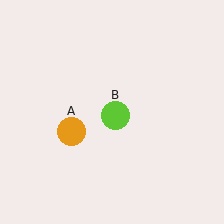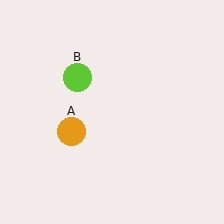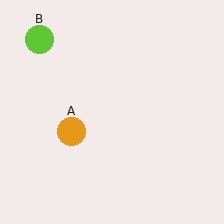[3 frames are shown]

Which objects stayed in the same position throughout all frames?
Orange circle (object A) remained stationary.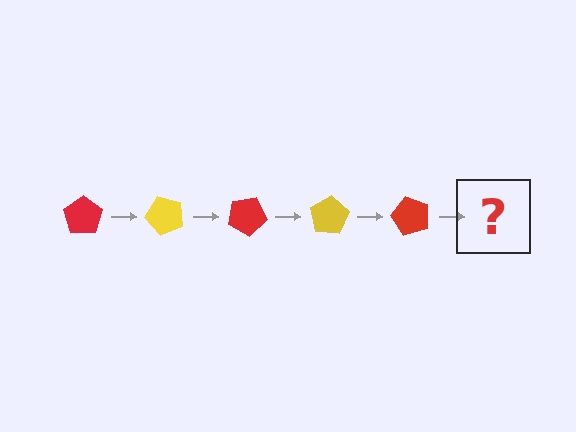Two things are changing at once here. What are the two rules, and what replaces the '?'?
The two rules are that it rotates 50 degrees each step and the color cycles through red and yellow. The '?' should be a yellow pentagon, rotated 250 degrees from the start.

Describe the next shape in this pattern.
It should be a yellow pentagon, rotated 250 degrees from the start.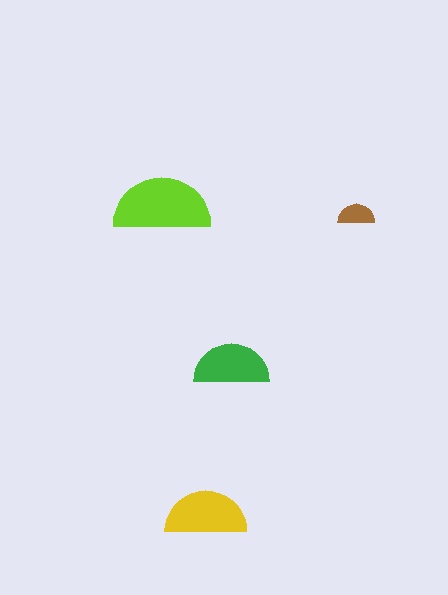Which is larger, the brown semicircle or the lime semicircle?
The lime one.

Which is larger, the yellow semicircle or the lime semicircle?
The lime one.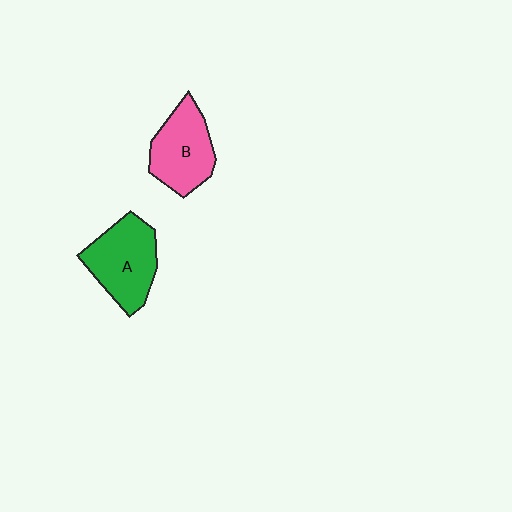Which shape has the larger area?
Shape A (green).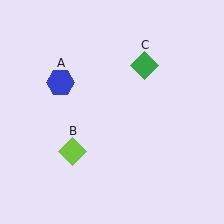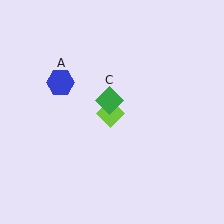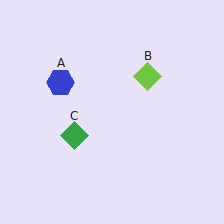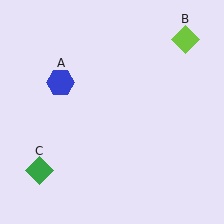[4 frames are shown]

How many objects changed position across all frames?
2 objects changed position: lime diamond (object B), green diamond (object C).